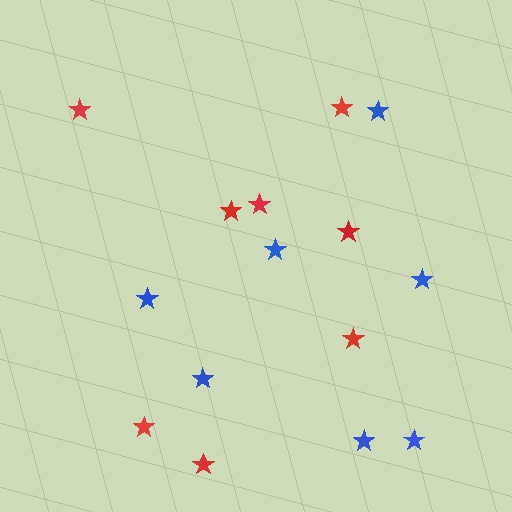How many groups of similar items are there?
There are 2 groups: one group of blue stars (7) and one group of red stars (8).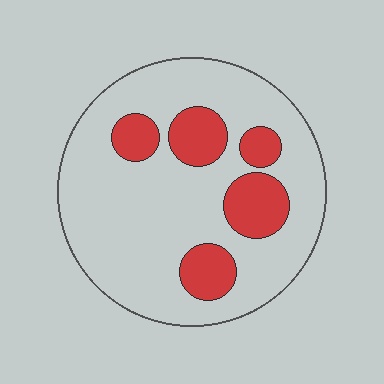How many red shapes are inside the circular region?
5.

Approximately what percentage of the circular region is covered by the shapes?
Approximately 20%.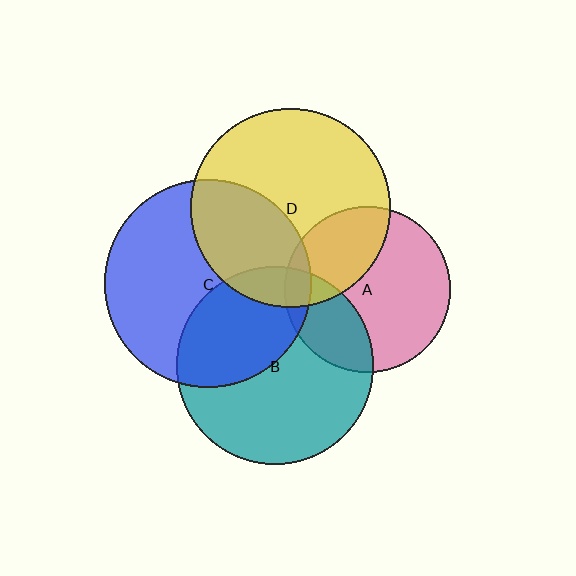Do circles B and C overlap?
Yes.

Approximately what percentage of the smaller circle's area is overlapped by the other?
Approximately 40%.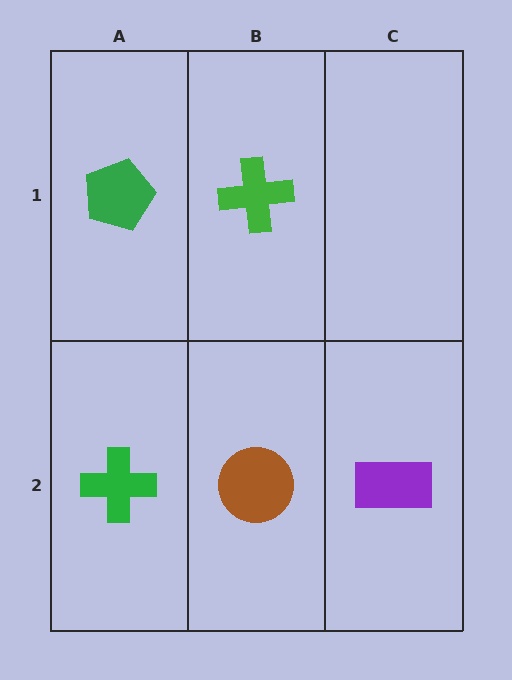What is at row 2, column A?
A green cross.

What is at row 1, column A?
A green pentagon.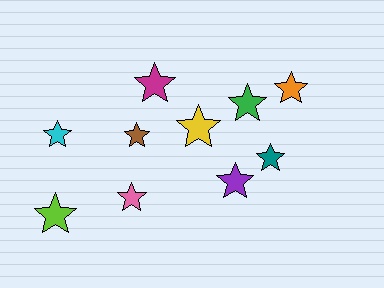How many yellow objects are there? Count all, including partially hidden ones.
There is 1 yellow object.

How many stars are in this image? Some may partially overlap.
There are 10 stars.